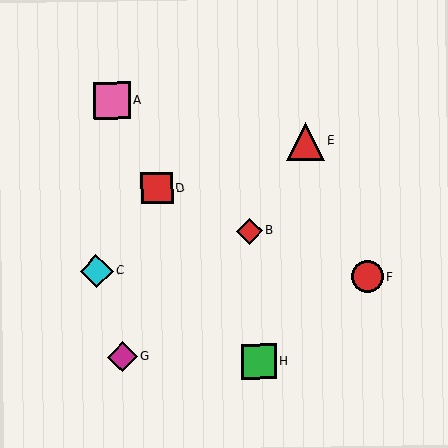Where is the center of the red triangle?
The center of the red triangle is at (305, 141).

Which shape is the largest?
The red triangle (labeled E) is the largest.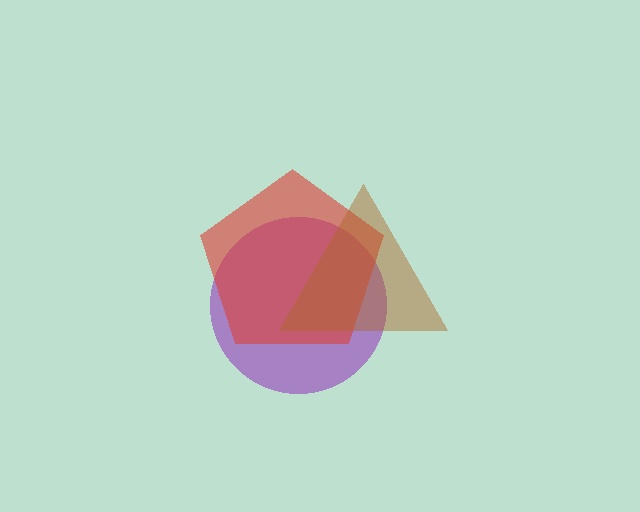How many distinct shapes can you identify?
There are 3 distinct shapes: a purple circle, a red pentagon, a brown triangle.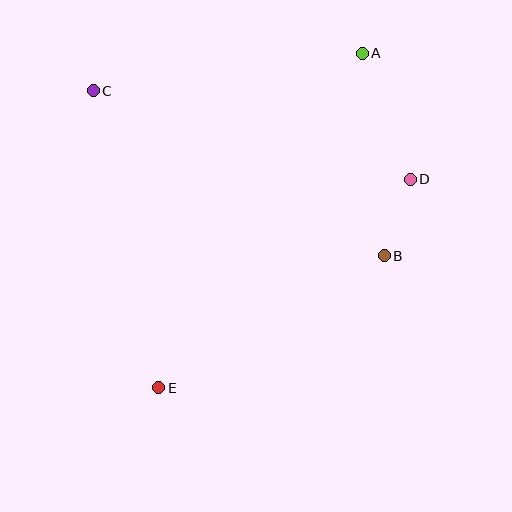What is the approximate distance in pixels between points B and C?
The distance between B and C is approximately 335 pixels.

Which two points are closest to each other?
Points B and D are closest to each other.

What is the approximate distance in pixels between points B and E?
The distance between B and E is approximately 261 pixels.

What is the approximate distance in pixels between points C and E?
The distance between C and E is approximately 304 pixels.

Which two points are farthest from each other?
Points A and E are farthest from each other.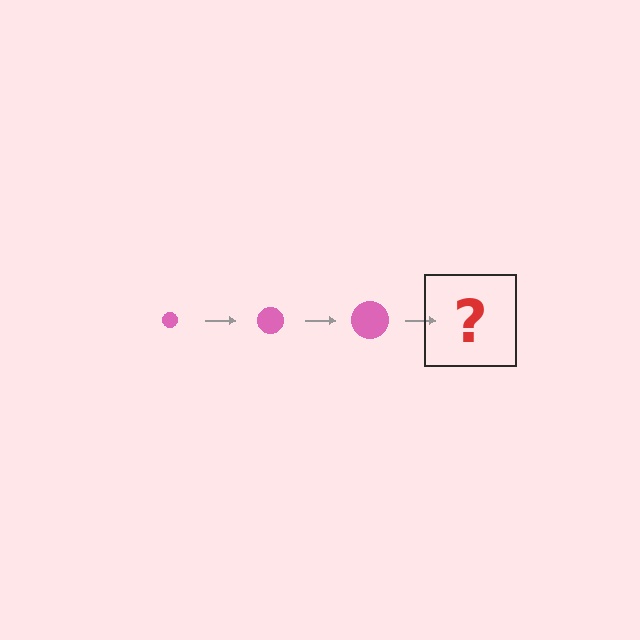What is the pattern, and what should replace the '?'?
The pattern is that the circle gets progressively larger each step. The '?' should be a pink circle, larger than the previous one.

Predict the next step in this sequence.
The next step is a pink circle, larger than the previous one.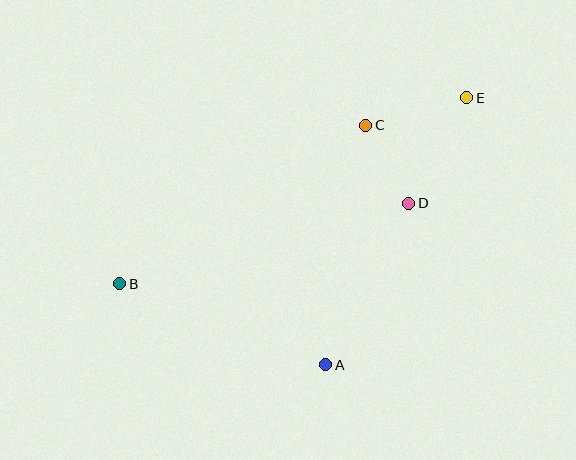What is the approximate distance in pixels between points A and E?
The distance between A and E is approximately 302 pixels.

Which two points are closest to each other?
Points C and D are closest to each other.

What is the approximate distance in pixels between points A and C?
The distance between A and C is approximately 243 pixels.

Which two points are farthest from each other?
Points B and E are farthest from each other.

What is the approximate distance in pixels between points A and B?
The distance between A and B is approximately 221 pixels.